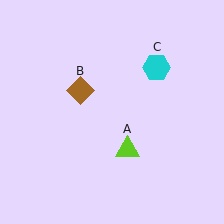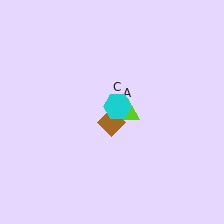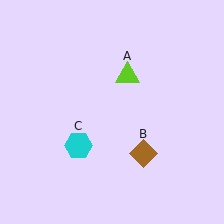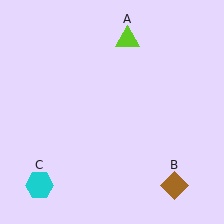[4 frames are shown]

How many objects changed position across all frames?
3 objects changed position: lime triangle (object A), brown diamond (object B), cyan hexagon (object C).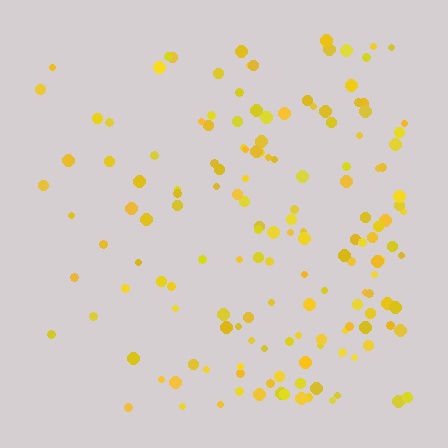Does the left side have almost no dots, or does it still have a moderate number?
Still a moderate number, just noticeably fewer than the right.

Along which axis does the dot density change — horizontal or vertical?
Horizontal.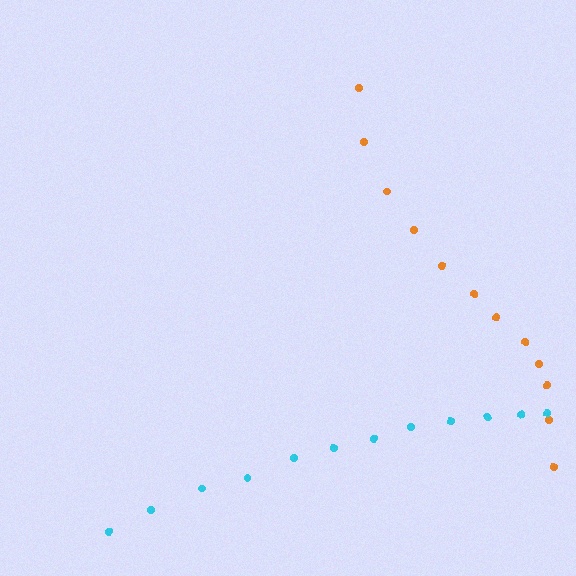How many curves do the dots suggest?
There are 2 distinct paths.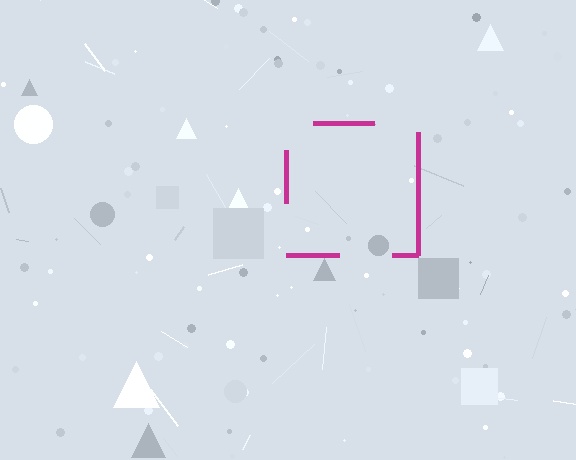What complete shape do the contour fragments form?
The contour fragments form a square.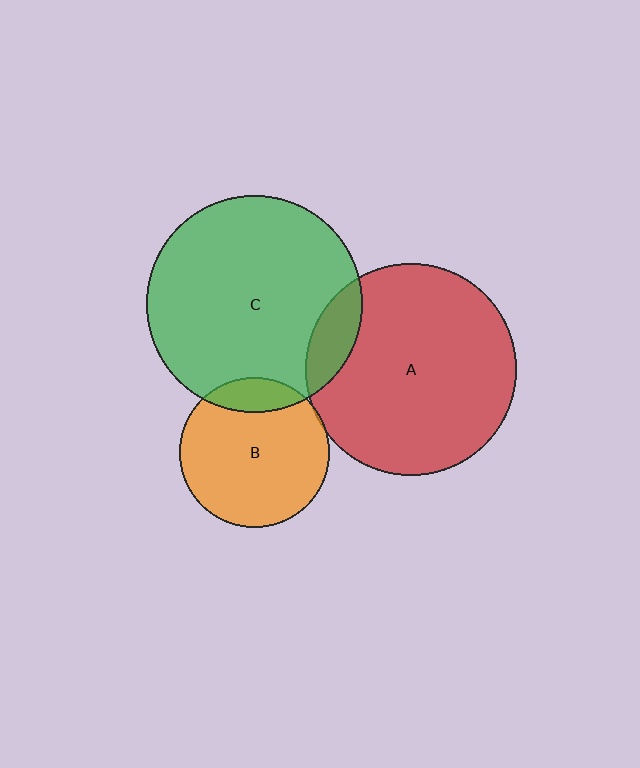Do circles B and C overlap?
Yes.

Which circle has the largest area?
Circle C (green).